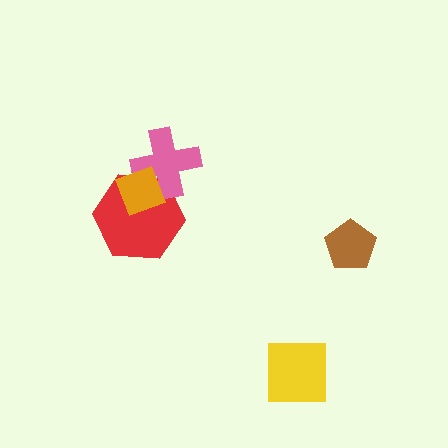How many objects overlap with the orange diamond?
2 objects overlap with the orange diamond.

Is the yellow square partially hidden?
No, no other shape covers it.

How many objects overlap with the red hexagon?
2 objects overlap with the red hexagon.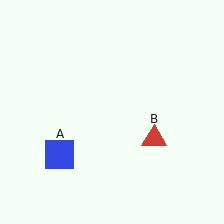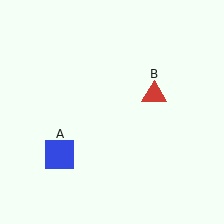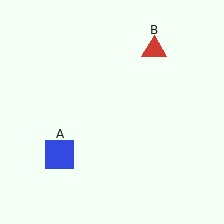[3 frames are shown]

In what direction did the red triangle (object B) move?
The red triangle (object B) moved up.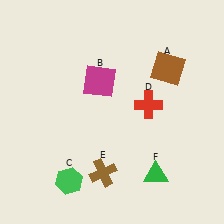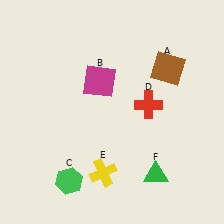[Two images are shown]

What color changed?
The cross (E) changed from brown in Image 1 to yellow in Image 2.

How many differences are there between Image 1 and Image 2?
There is 1 difference between the two images.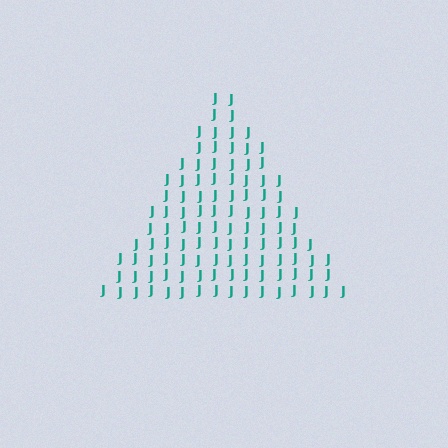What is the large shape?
The large shape is a triangle.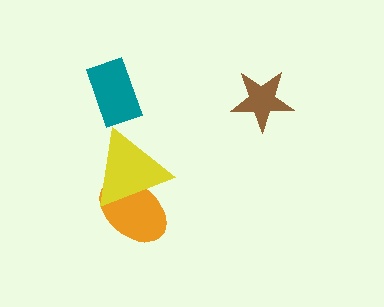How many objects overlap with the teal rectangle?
0 objects overlap with the teal rectangle.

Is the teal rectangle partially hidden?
No, no other shape covers it.